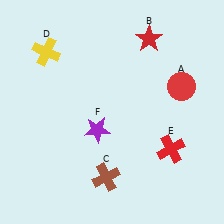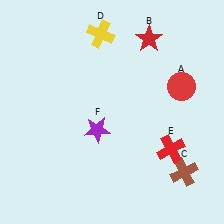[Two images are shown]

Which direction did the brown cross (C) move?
The brown cross (C) moved right.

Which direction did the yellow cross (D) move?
The yellow cross (D) moved right.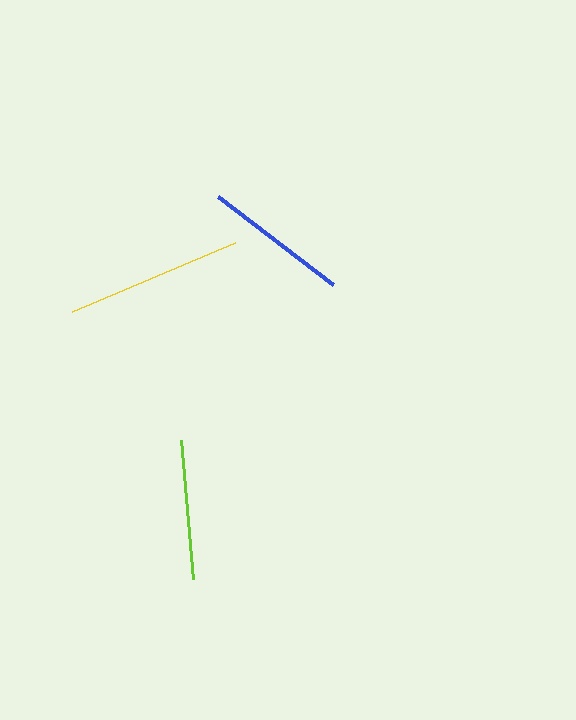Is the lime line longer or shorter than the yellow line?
The yellow line is longer than the lime line.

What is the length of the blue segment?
The blue segment is approximately 144 pixels long.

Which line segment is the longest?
The yellow line is the longest at approximately 177 pixels.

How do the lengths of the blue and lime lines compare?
The blue and lime lines are approximately the same length.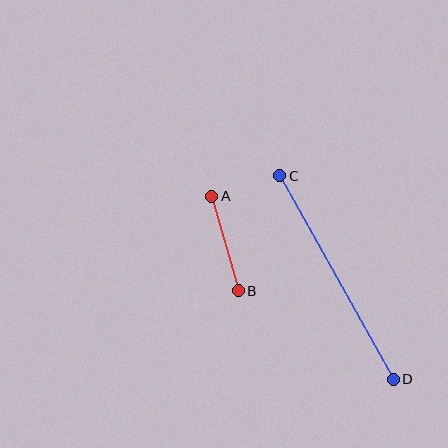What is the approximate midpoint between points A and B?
The midpoint is at approximately (225, 244) pixels.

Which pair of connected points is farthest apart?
Points C and D are farthest apart.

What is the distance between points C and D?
The distance is approximately 233 pixels.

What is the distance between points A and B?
The distance is approximately 98 pixels.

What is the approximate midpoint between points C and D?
The midpoint is at approximately (336, 278) pixels.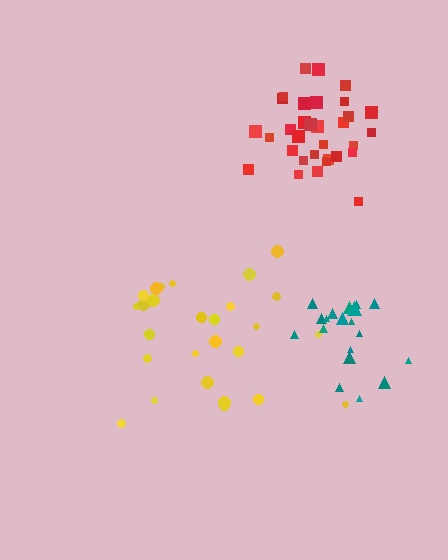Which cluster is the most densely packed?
Red.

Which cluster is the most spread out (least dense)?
Yellow.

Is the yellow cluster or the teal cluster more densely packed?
Teal.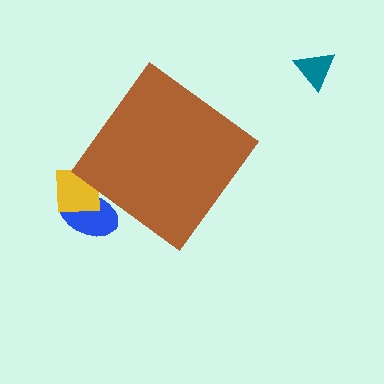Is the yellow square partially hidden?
Yes, the yellow square is partially hidden behind the brown diamond.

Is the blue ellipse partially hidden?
Yes, the blue ellipse is partially hidden behind the brown diamond.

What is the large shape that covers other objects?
A brown diamond.